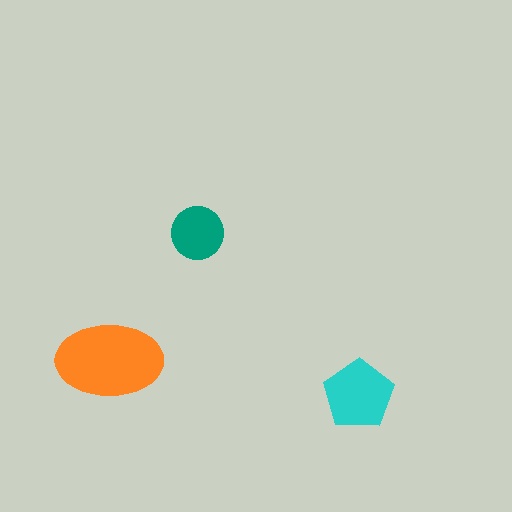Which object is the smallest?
The teal circle.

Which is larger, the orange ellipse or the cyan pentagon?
The orange ellipse.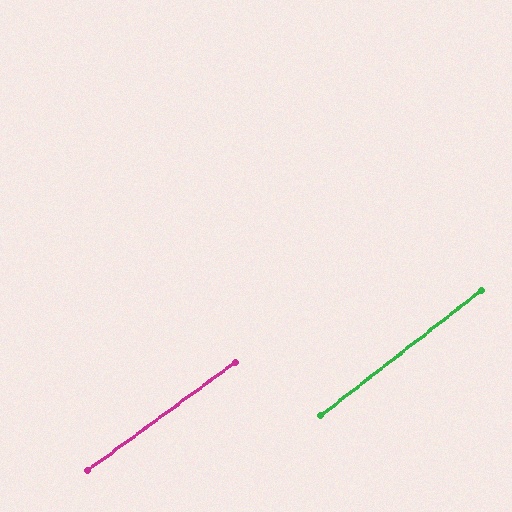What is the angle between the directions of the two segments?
Approximately 2 degrees.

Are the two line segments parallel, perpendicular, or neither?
Parallel — their directions differ by only 1.6°.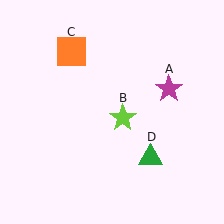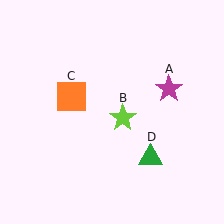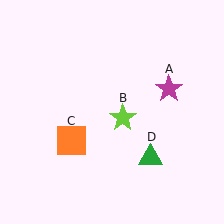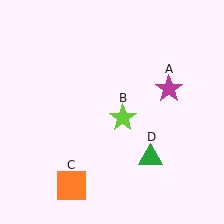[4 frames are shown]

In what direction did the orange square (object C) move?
The orange square (object C) moved down.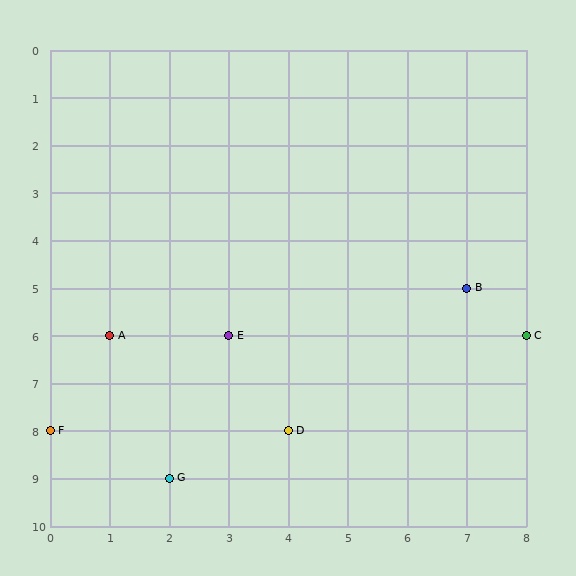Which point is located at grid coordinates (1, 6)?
Point A is at (1, 6).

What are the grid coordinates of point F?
Point F is at grid coordinates (0, 8).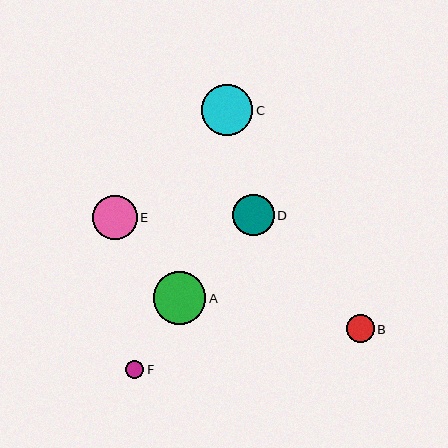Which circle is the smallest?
Circle F is the smallest with a size of approximately 18 pixels.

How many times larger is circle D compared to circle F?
Circle D is approximately 2.3 times the size of circle F.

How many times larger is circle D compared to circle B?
Circle D is approximately 1.5 times the size of circle B.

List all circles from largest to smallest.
From largest to smallest: A, C, E, D, B, F.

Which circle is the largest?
Circle A is the largest with a size of approximately 53 pixels.